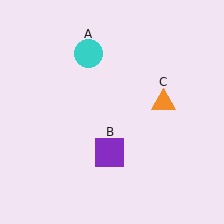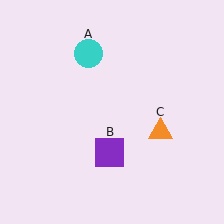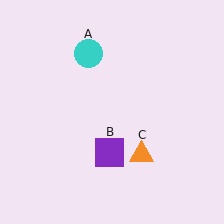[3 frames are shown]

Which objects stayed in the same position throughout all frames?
Cyan circle (object A) and purple square (object B) remained stationary.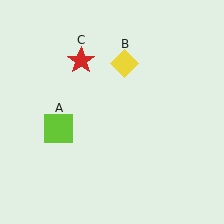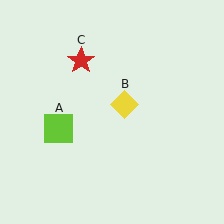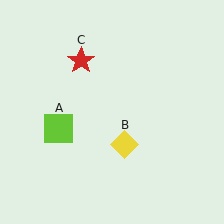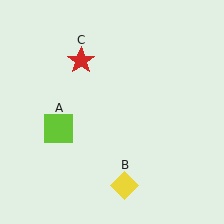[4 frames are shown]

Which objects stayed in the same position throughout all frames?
Lime square (object A) and red star (object C) remained stationary.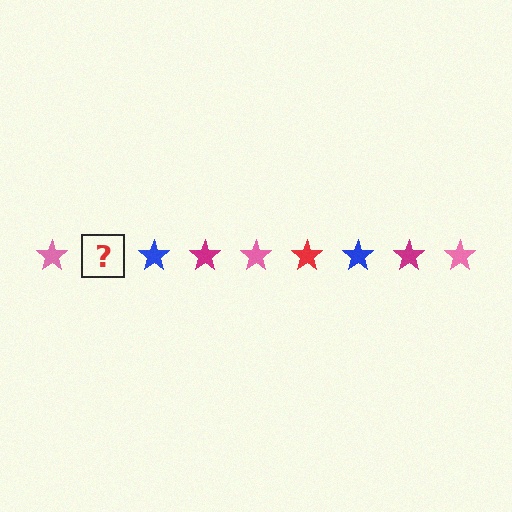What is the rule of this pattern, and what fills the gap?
The rule is that the pattern cycles through pink, red, blue, magenta stars. The gap should be filled with a red star.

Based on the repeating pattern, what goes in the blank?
The blank should be a red star.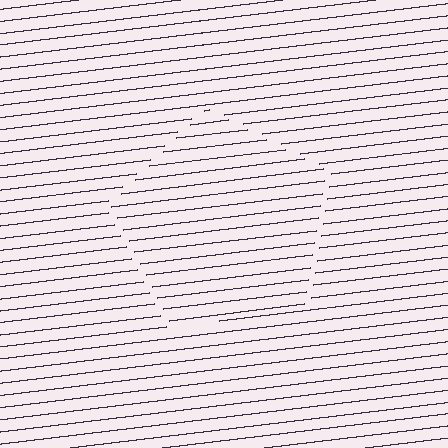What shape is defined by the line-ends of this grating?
An illusory pentagon. The interior of the shape contains the same grating, shifted by half a period — the contour is defined by the phase discontinuity where line-ends from the inner and outer gratings abut.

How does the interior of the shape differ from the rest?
The interior of the shape contains the same grating, shifted by half a period — the contour is defined by the phase discontinuity where line-ends from the inner and outer gratings abut.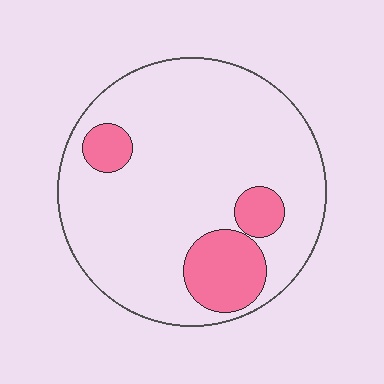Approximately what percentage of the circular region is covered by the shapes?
Approximately 15%.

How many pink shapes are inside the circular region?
3.